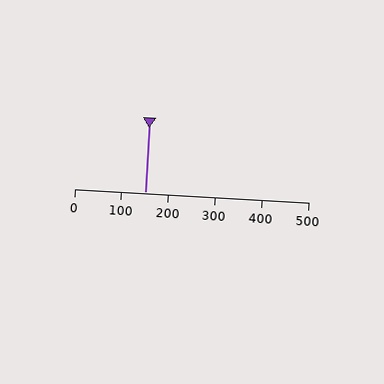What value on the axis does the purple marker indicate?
The marker indicates approximately 150.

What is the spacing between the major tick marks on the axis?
The major ticks are spaced 100 apart.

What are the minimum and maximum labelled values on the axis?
The axis runs from 0 to 500.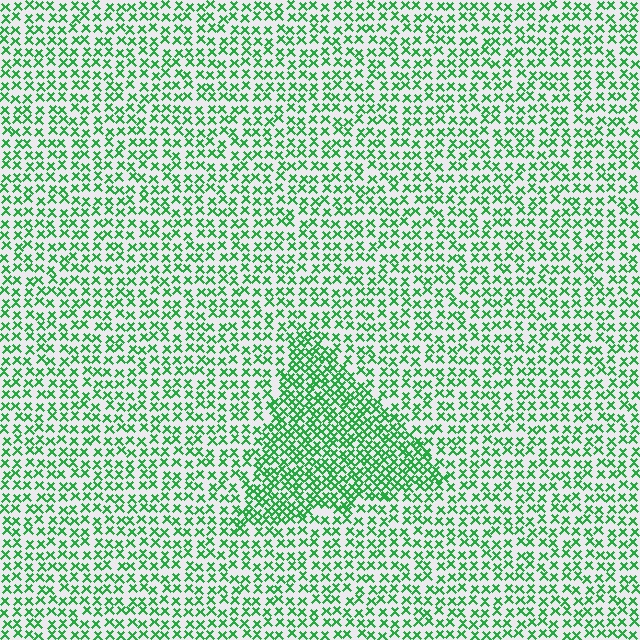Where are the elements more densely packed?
The elements are more densely packed inside the triangle boundary.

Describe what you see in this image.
The image contains small green elements arranged at two different densities. A triangle-shaped region is visible where the elements are more densely packed than the surrounding area.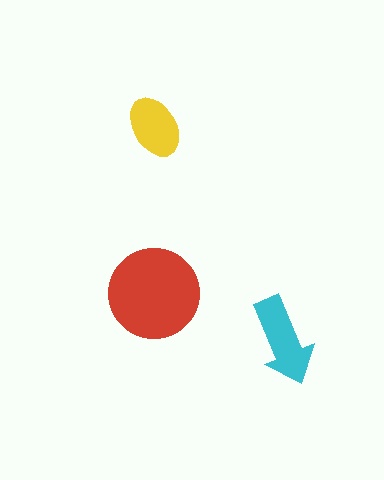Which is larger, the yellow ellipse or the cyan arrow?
The cyan arrow.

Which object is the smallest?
The yellow ellipse.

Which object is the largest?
The red circle.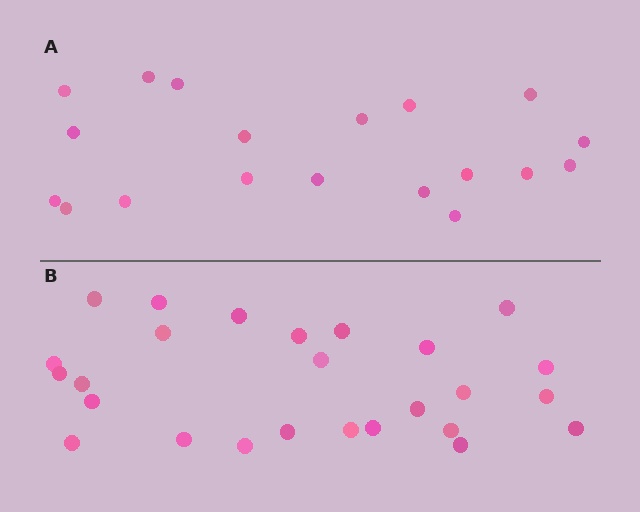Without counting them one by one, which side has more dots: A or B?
Region B (the bottom region) has more dots.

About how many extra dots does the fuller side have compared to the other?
Region B has roughly 8 or so more dots than region A.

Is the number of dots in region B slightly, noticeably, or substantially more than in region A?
Region B has noticeably more, but not dramatically so. The ratio is roughly 1.4 to 1.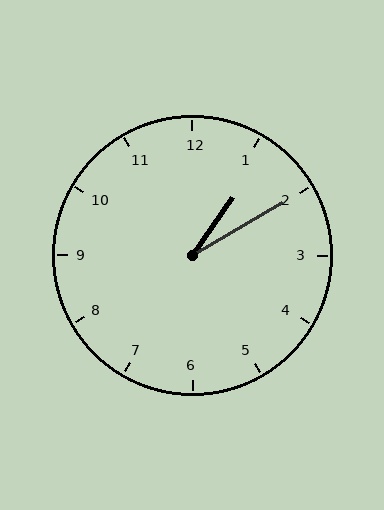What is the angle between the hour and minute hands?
Approximately 25 degrees.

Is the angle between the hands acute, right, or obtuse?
It is acute.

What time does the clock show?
1:10.